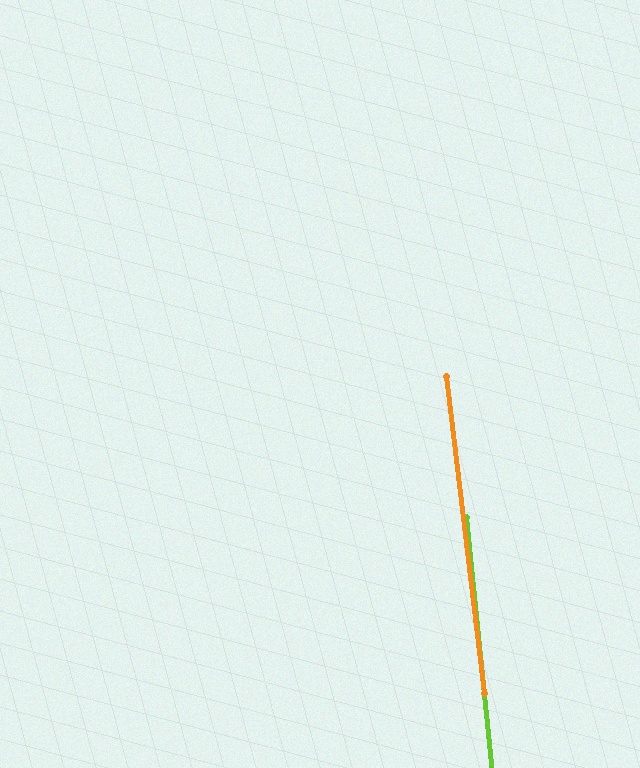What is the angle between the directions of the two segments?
Approximately 1 degree.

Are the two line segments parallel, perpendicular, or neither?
Parallel — their directions differ by only 1.1°.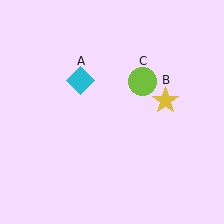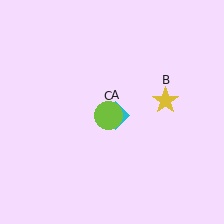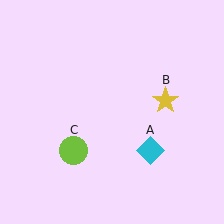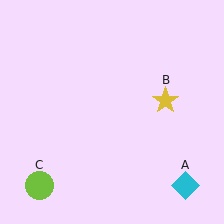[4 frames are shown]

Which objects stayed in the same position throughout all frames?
Yellow star (object B) remained stationary.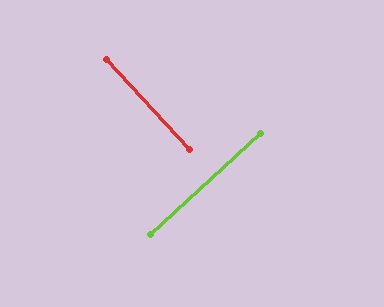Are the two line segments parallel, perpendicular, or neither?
Perpendicular — they meet at approximately 90°.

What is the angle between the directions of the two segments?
Approximately 90 degrees.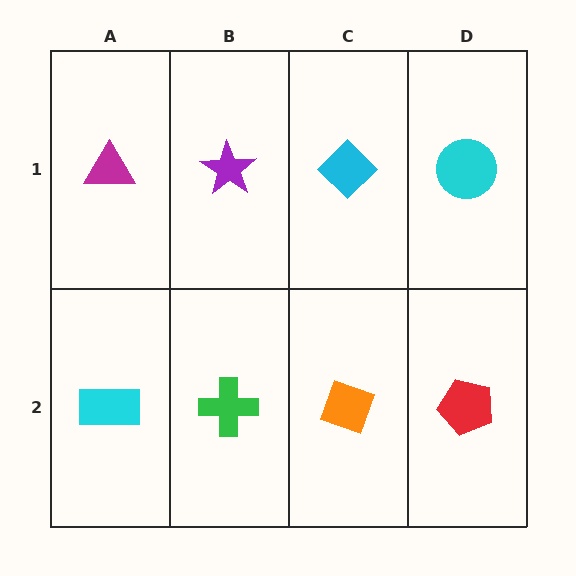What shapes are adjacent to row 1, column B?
A green cross (row 2, column B), a magenta triangle (row 1, column A), a cyan diamond (row 1, column C).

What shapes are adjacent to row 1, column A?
A cyan rectangle (row 2, column A), a purple star (row 1, column B).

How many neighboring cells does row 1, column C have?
3.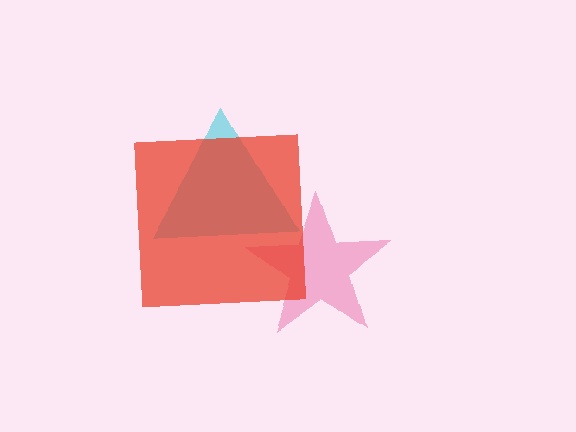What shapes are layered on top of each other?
The layered shapes are: a cyan triangle, a pink star, a red square.